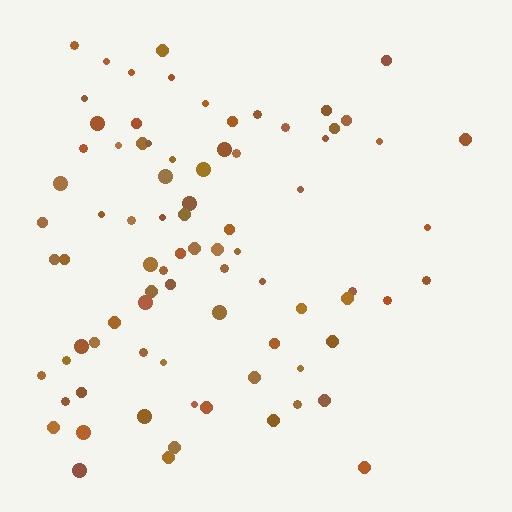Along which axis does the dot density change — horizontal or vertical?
Horizontal.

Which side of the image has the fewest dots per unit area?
The right.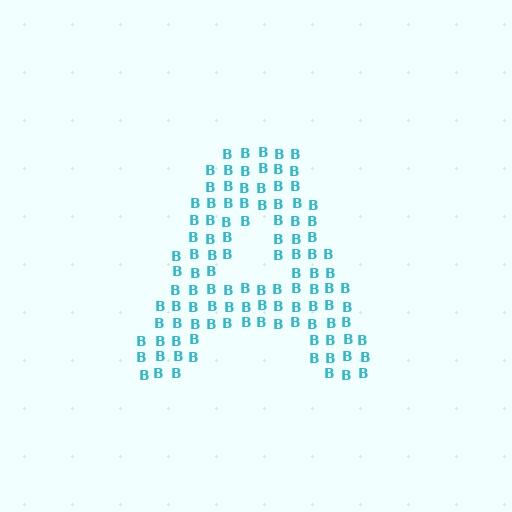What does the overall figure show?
The overall figure shows the letter A.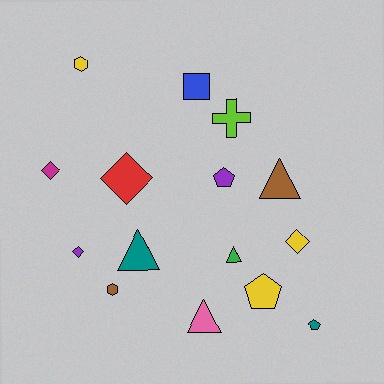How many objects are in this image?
There are 15 objects.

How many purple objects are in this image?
There are 2 purple objects.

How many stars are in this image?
There are no stars.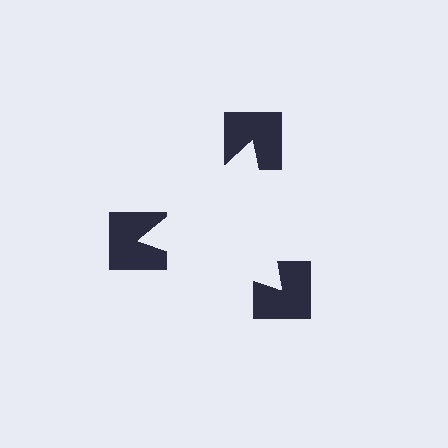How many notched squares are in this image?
There are 3 — one at each vertex of the illusory triangle.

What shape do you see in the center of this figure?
An illusory triangle — its edges are inferred from the aligned wedge cuts in the notched squares, not physically drawn.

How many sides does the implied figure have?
3 sides.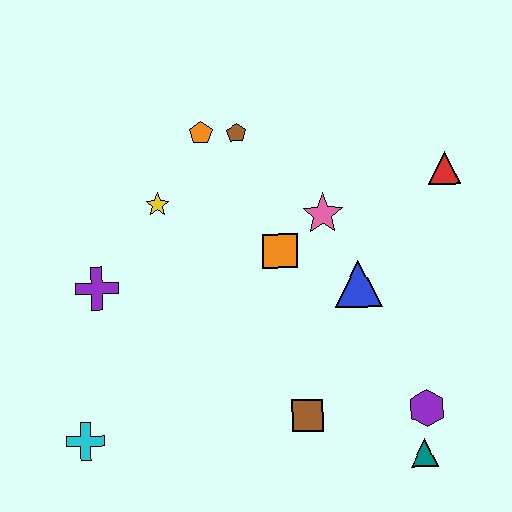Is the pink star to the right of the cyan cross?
Yes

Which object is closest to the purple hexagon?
The teal triangle is closest to the purple hexagon.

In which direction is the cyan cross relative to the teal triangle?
The cyan cross is to the left of the teal triangle.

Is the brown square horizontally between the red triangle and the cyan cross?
Yes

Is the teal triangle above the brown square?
No